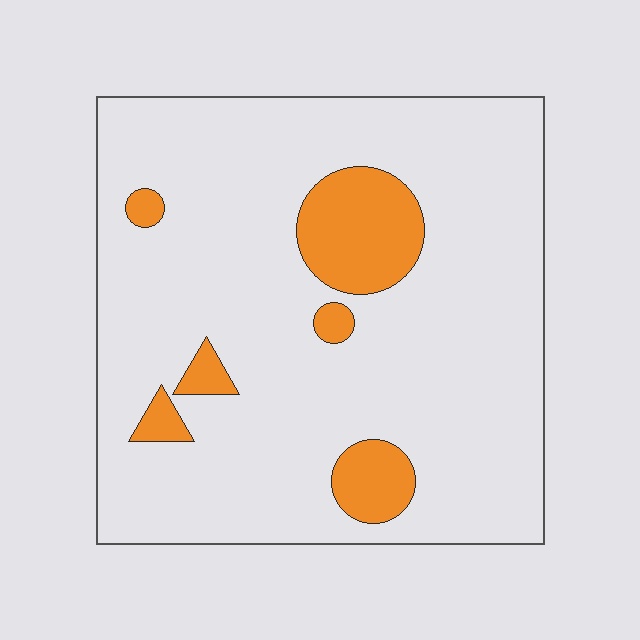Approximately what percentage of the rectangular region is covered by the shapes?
Approximately 15%.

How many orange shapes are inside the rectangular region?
6.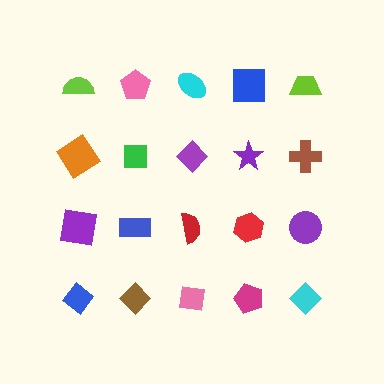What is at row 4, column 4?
A magenta pentagon.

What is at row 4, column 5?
A cyan diamond.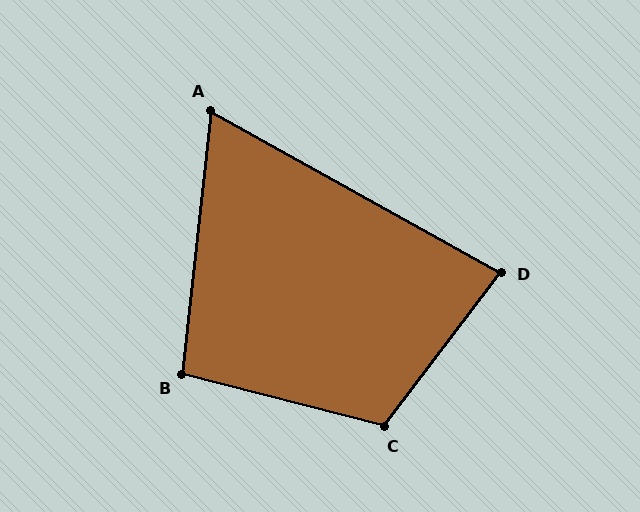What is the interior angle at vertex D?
Approximately 82 degrees (acute).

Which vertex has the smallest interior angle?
A, at approximately 67 degrees.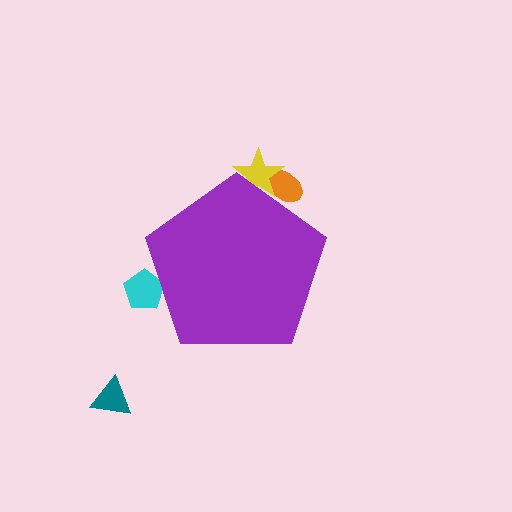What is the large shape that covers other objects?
A purple pentagon.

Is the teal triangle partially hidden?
No, the teal triangle is fully visible.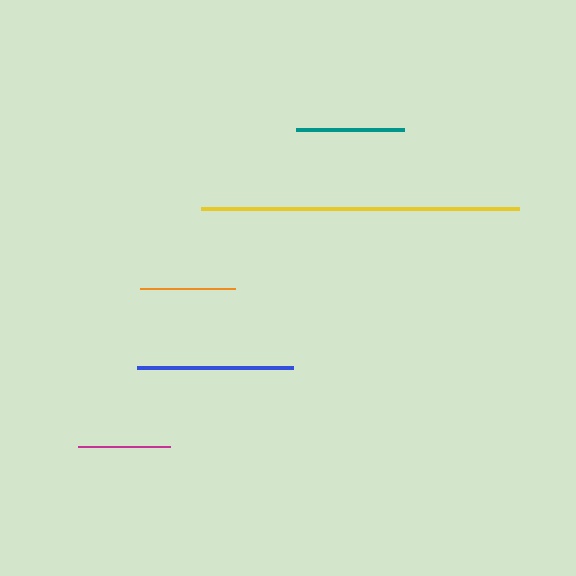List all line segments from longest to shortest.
From longest to shortest: yellow, blue, teal, orange, magenta.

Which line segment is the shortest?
The magenta line is the shortest at approximately 93 pixels.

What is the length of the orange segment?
The orange segment is approximately 95 pixels long.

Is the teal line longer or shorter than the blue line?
The blue line is longer than the teal line.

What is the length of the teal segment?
The teal segment is approximately 108 pixels long.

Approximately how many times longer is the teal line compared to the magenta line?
The teal line is approximately 1.2 times the length of the magenta line.